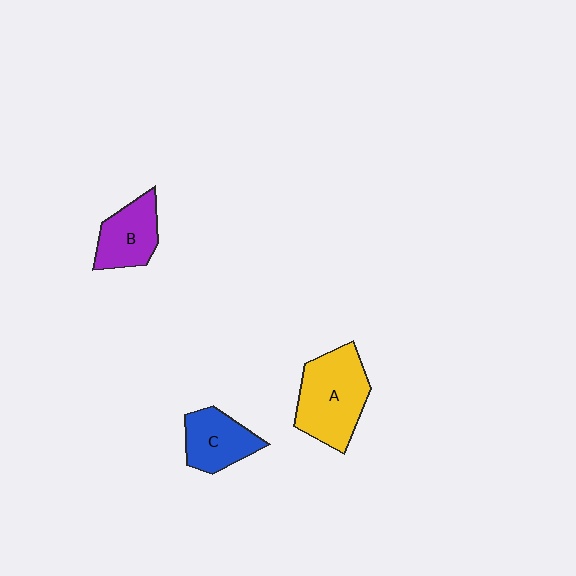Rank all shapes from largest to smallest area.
From largest to smallest: A (yellow), C (blue), B (purple).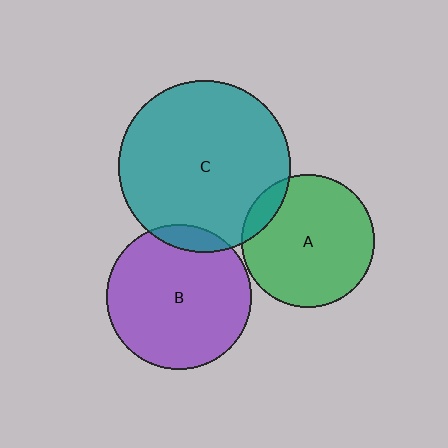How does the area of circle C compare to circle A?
Approximately 1.7 times.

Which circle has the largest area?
Circle C (teal).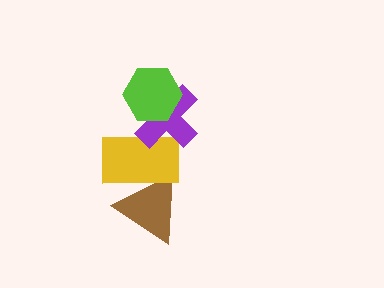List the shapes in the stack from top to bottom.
From top to bottom: the lime hexagon, the purple cross, the yellow rectangle, the brown triangle.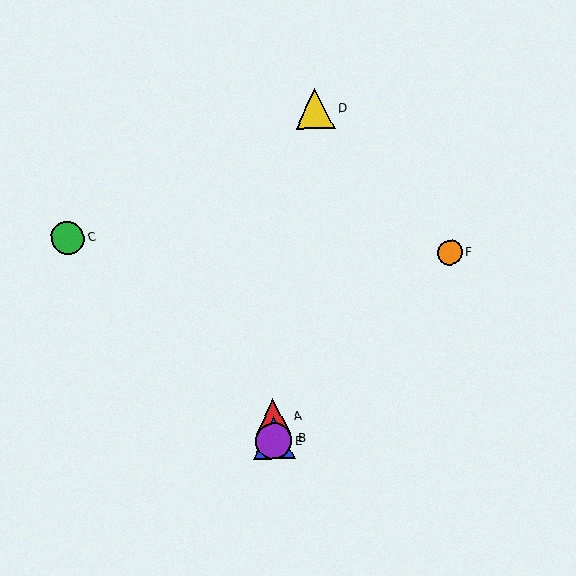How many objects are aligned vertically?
3 objects (A, B, E) are aligned vertically.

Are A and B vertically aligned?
Yes, both are at x≈273.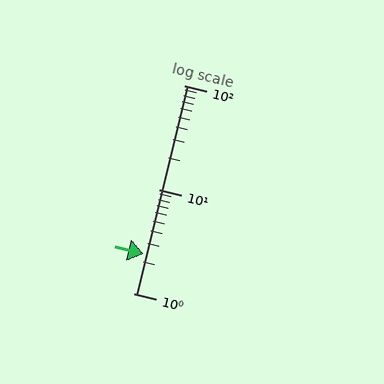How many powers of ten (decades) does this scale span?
The scale spans 2 decades, from 1 to 100.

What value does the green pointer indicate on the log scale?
The pointer indicates approximately 2.4.